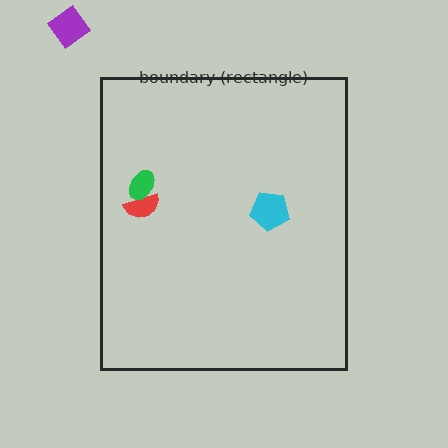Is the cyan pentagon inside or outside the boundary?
Inside.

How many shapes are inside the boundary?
3 inside, 1 outside.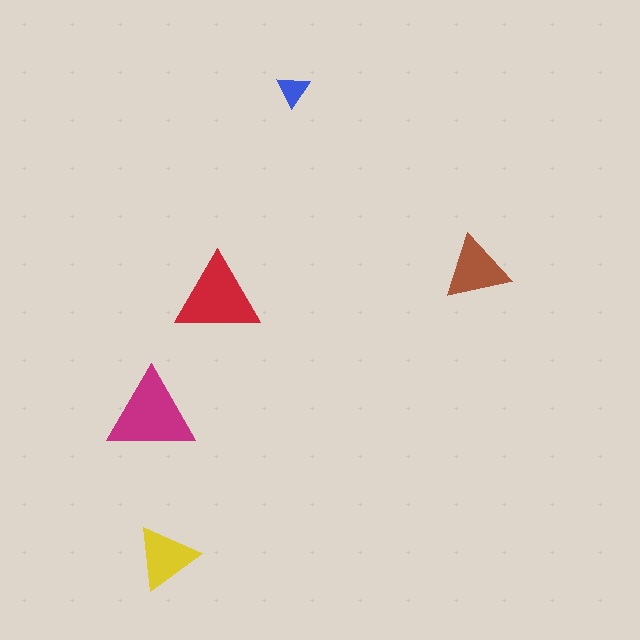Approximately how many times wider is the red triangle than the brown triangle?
About 1.5 times wider.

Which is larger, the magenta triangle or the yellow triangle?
The magenta one.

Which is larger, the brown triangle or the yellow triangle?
The brown one.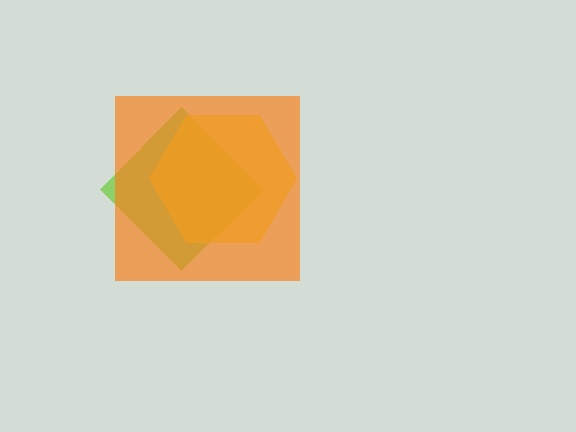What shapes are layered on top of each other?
The layered shapes are: a lime diamond, a yellow hexagon, an orange square.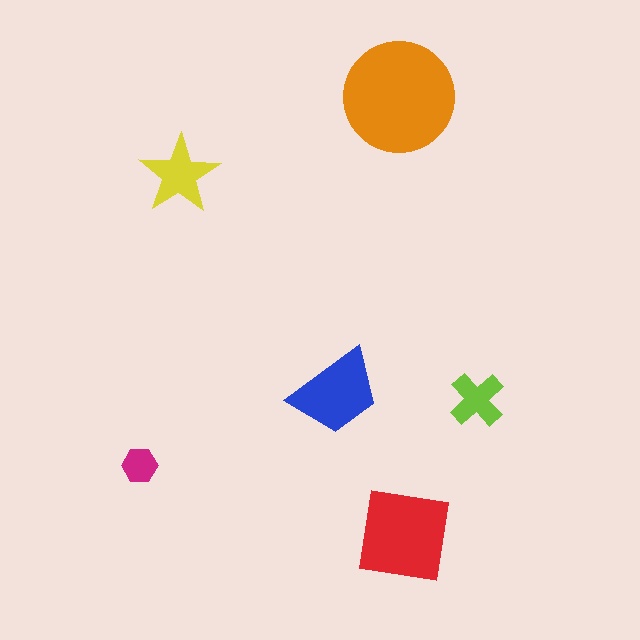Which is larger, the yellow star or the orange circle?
The orange circle.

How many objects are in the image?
There are 6 objects in the image.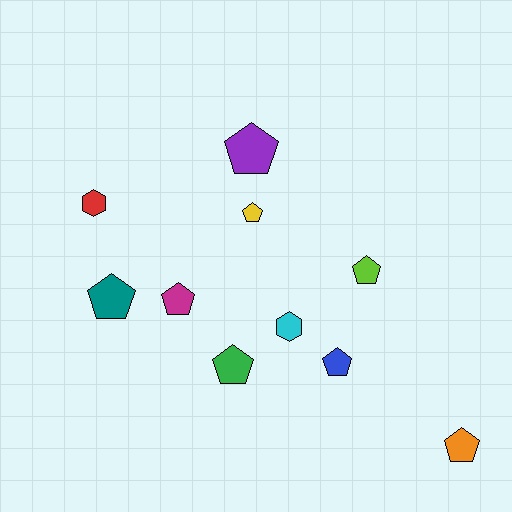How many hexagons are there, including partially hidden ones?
There are 2 hexagons.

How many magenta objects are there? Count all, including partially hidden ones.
There is 1 magenta object.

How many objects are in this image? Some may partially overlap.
There are 10 objects.